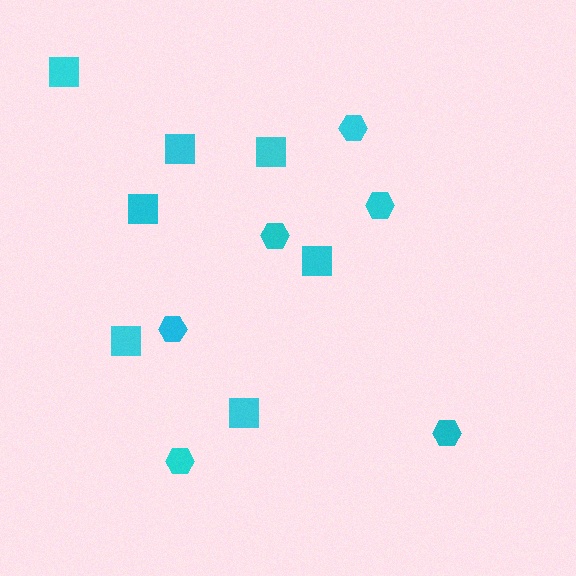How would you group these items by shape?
There are 2 groups: one group of squares (7) and one group of hexagons (6).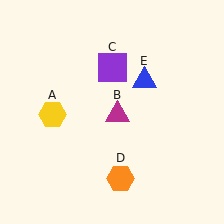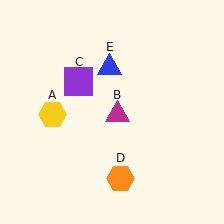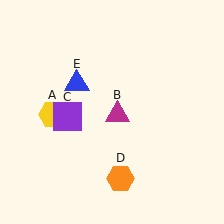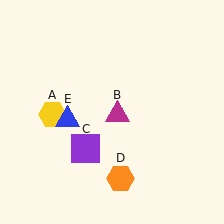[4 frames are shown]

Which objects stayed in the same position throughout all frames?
Yellow hexagon (object A) and magenta triangle (object B) and orange hexagon (object D) remained stationary.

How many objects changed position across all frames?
2 objects changed position: purple square (object C), blue triangle (object E).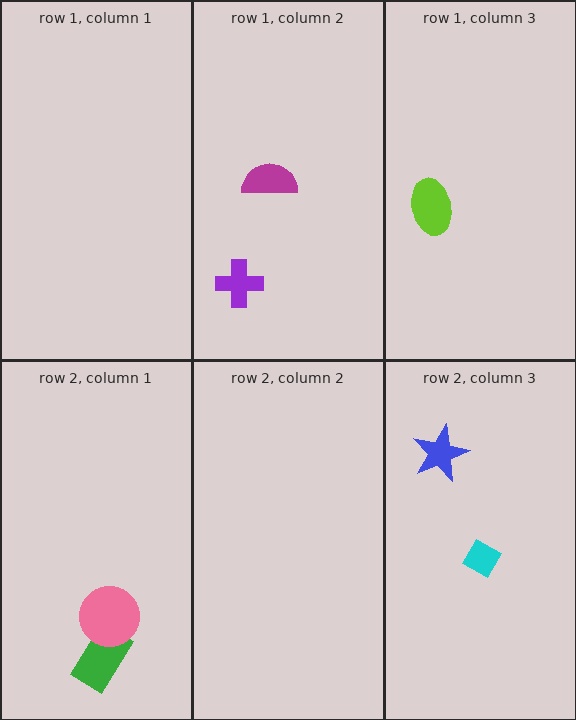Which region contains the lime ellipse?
The row 1, column 3 region.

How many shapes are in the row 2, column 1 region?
2.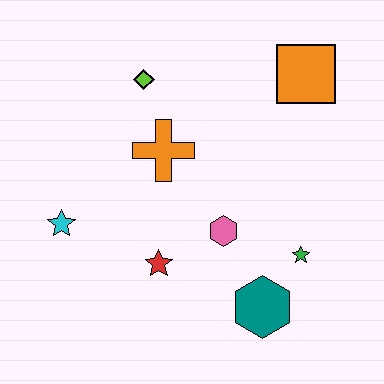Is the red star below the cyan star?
Yes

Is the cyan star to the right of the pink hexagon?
No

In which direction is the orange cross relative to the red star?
The orange cross is above the red star.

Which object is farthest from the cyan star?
The orange square is farthest from the cyan star.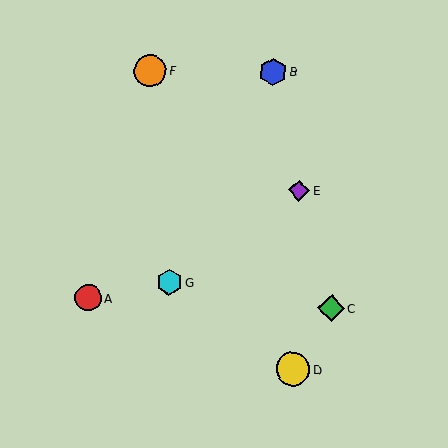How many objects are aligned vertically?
2 objects (D, E) are aligned vertically.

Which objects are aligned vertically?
Objects D, E are aligned vertically.